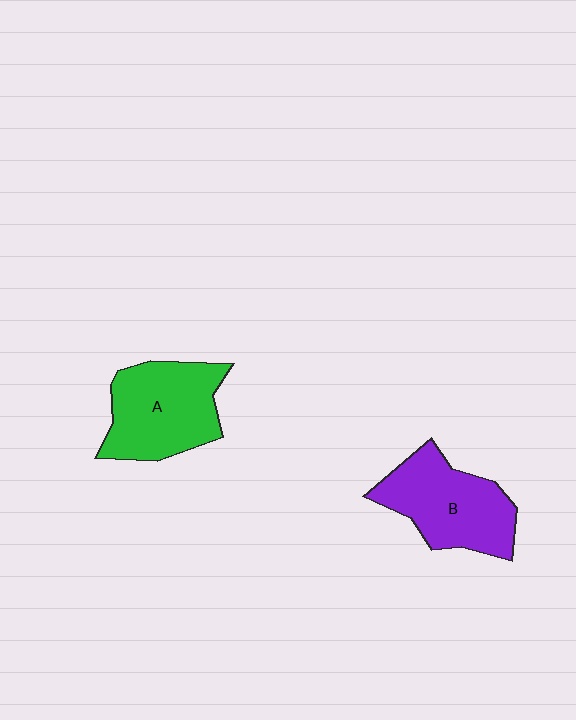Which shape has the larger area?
Shape A (green).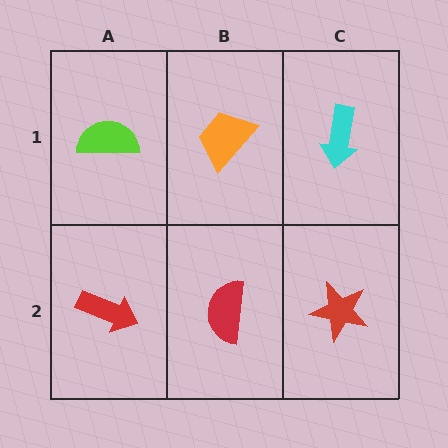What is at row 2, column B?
A red semicircle.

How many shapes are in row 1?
3 shapes.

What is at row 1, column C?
A cyan arrow.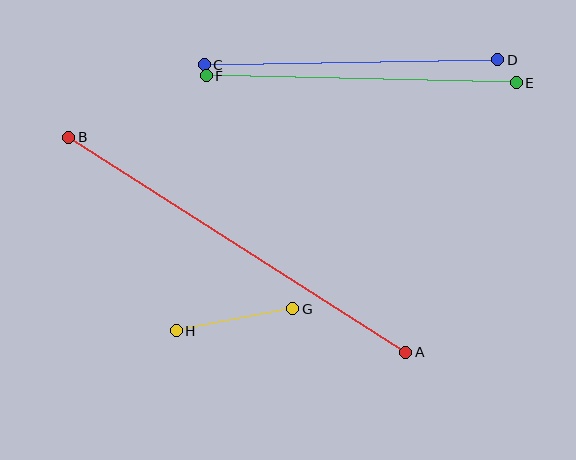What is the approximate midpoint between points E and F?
The midpoint is at approximately (361, 79) pixels.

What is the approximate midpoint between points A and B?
The midpoint is at approximately (237, 245) pixels.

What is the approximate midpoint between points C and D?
The midpoint is at approximately (351, 62) pixels.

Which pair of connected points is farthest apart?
Points A and B are farthest apart.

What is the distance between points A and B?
The distance is approximately 399 pixels.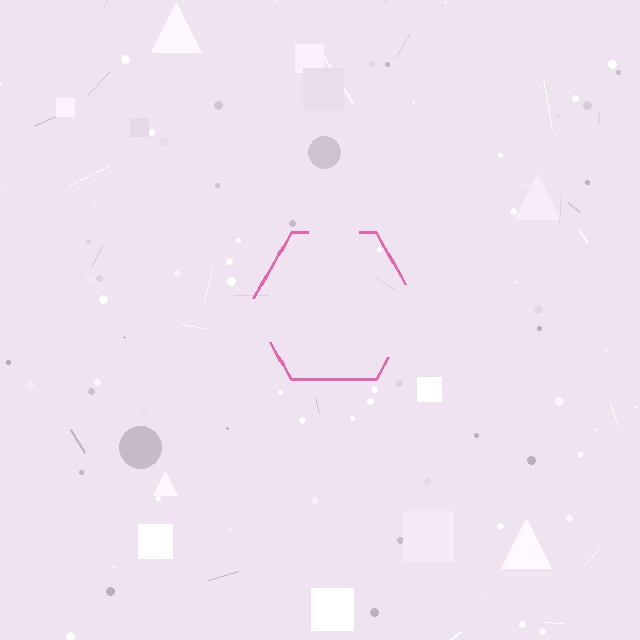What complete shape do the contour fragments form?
The contour fragments form a hexagon.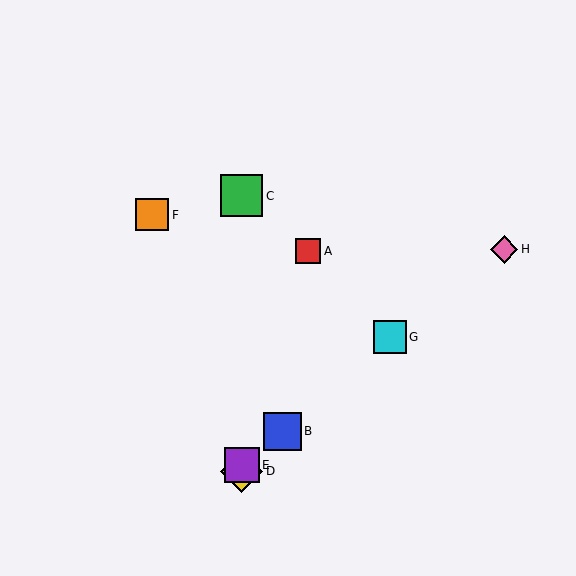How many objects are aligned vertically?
3 objects (C, D, E) are aligned vertically.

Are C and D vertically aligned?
Yes, both are at x≈242.